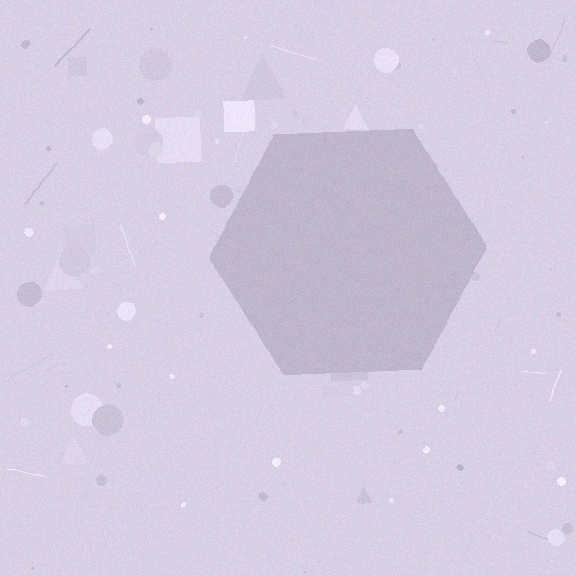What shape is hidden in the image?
A hexagon is hidden in the image.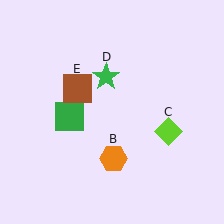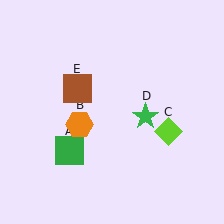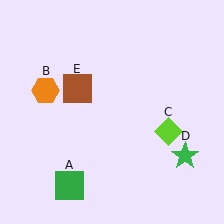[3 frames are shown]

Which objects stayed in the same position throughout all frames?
Lime diamond (object C) and brown square (object E) remained stationary.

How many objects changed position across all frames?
3 objects changed position: green square (object A), orange hexagon (object B), green star (object D).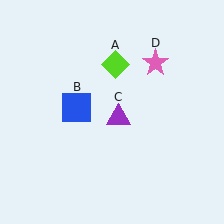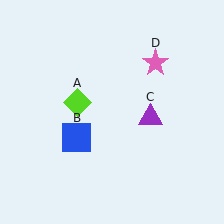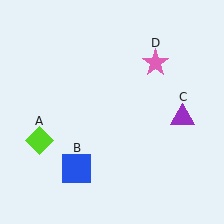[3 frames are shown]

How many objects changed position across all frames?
3 objects changed position: lime diamond (object A), blue square (object B), purple triangle (object C).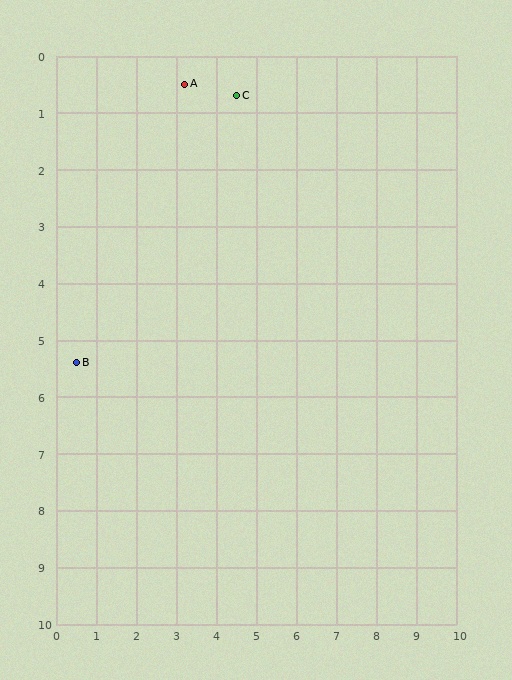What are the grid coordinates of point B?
Point B is at approximately (0.5, 5.4).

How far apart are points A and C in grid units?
Points A and C are about 1.3 grid units apart.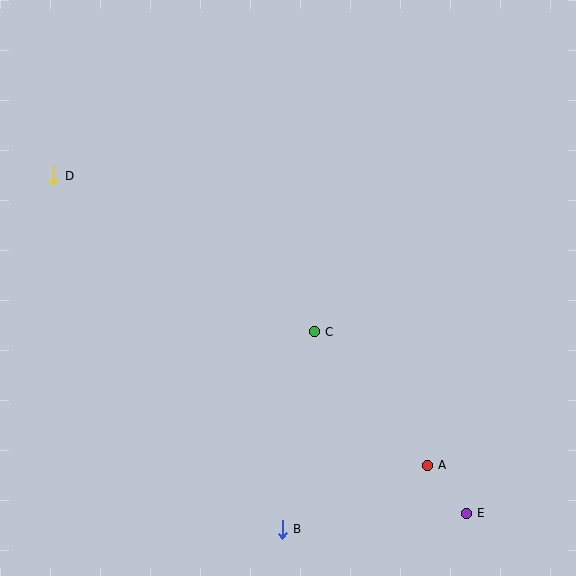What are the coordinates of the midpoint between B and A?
The midpoint between B and A is at (355, 497).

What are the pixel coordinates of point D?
Point D is at (54, 176).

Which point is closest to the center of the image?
Point C at (314, 332) is closest to the center.